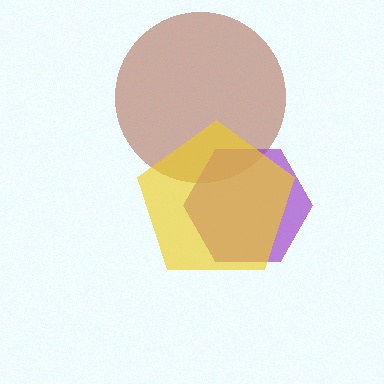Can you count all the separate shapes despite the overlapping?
Yes, there are 3 separate shapes.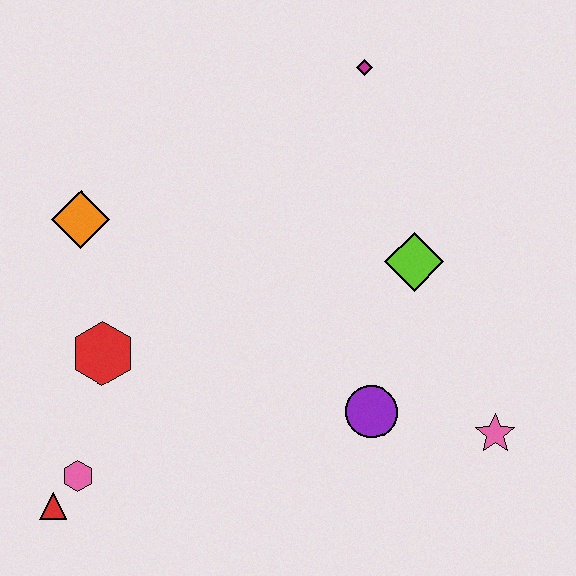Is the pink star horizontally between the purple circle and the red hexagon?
No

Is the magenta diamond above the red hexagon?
Yes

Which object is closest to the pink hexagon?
The red triangle is closest to the pink hexagon.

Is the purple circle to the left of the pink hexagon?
No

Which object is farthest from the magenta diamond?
The red triangle is farthest from the magenta diamond.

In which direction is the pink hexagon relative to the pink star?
The pink hexagon is to the left of the pink star.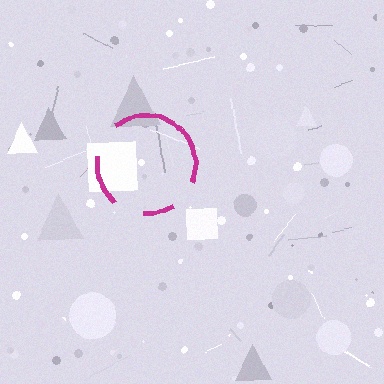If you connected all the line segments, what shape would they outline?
They would outline a circle.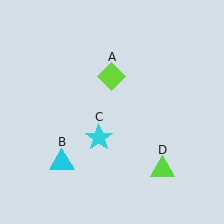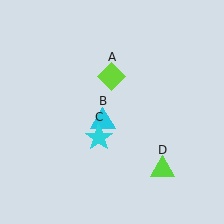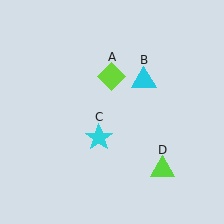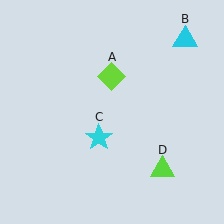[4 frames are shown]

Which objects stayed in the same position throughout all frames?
Lime diamond (object A) and cyan star (object C) and lime triangle (object D) remained stationary.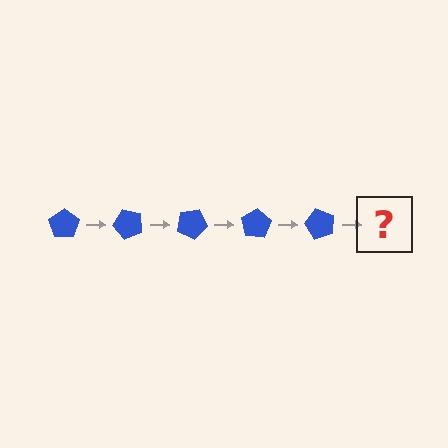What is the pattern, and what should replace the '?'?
The pattern is that the pentagon rotates 50 degrees each step. The '?' should be a blue pentagon rotated 250 degrees.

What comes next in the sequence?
The next element should be a blue pentagon rotated 250 degrees.